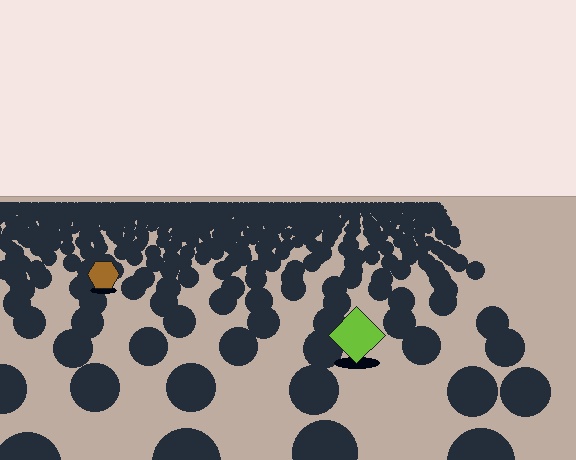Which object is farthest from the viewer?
The brown hexagon is farthest from the viewer. It appears smaller and the ground texture around it is denser.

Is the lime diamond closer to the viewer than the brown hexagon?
Yes. The lime diamond is closer — you can tell from the texture gradient: the ground texture is coarser near it.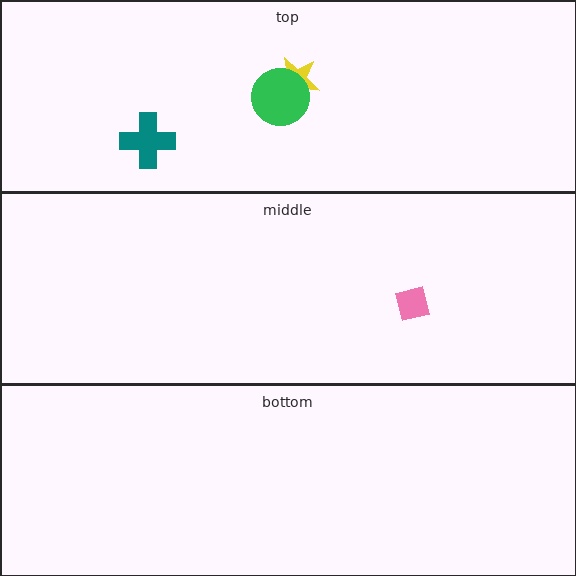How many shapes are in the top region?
3.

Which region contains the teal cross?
The top region.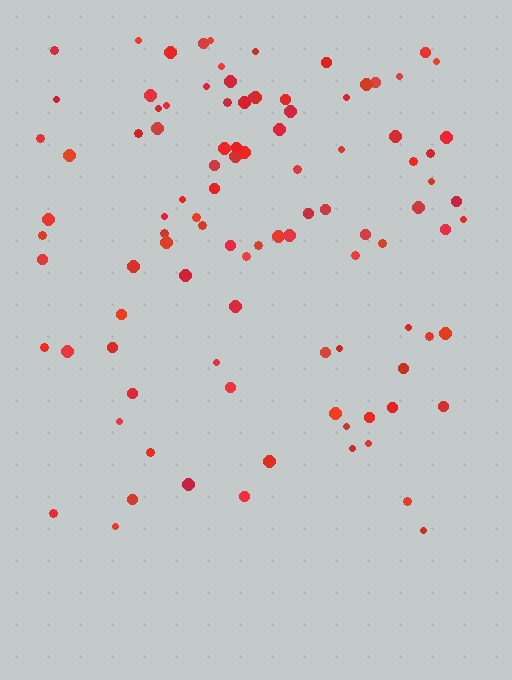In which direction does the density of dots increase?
From bottom to top, with the top side densest.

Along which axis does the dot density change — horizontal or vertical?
Vertical.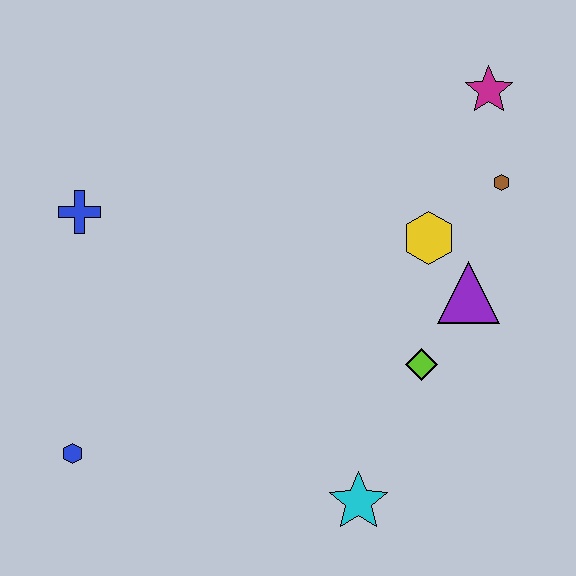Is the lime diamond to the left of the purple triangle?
Yes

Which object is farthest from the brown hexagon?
The blue hexagon is farthest from the brown hexagon.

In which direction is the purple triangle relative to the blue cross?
The purple triangle is to the right of the blue cross.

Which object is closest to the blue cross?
The blue hexagon is closest to the blue cross.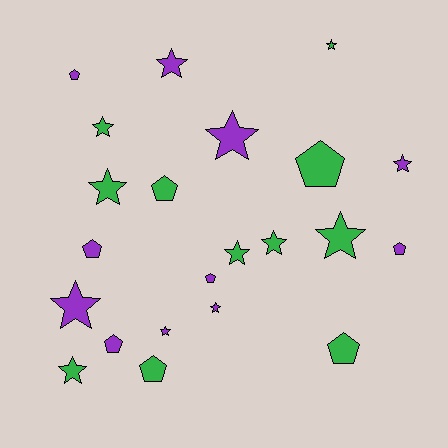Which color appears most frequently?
Purple, with 11 objects.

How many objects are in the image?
There are 22 objects.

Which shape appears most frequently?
Star, with 13 objects.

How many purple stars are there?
There are 6 purple stars.